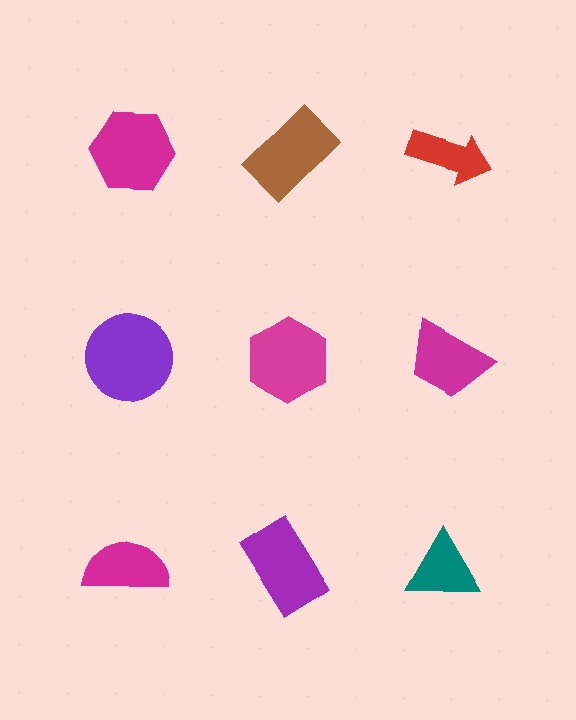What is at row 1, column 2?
A brown rectangle.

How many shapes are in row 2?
3 shapes.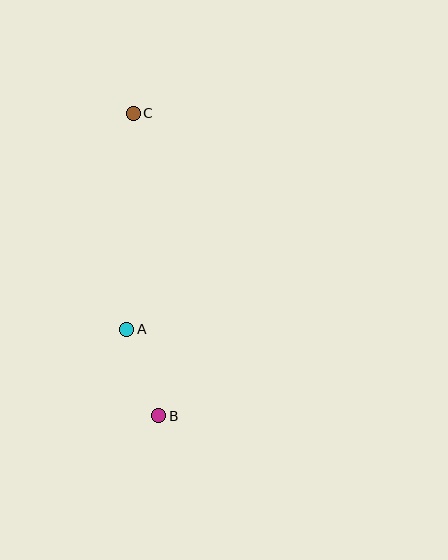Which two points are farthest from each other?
Points B and C are farthest from each other.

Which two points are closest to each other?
Points A and B are closest to each other.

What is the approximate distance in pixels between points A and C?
The distance between A and C is approximately 216 pixels.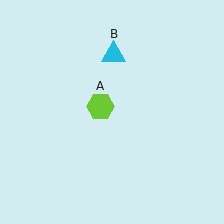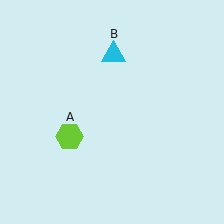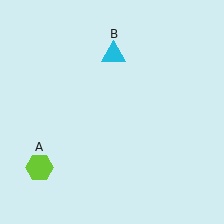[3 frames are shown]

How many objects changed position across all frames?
1 object changed position: lime hexagon (object A).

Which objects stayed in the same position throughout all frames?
Cyan triangle (object B) remained stationary.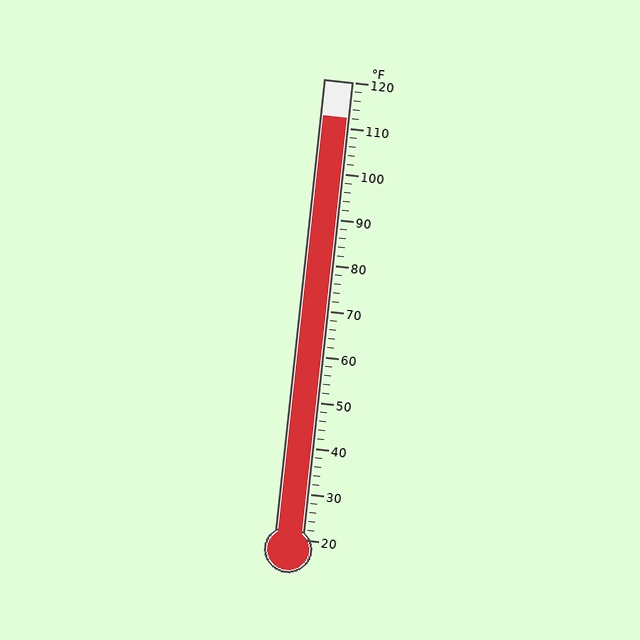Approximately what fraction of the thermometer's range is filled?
The thermometer is filled to approximately 90% of its range.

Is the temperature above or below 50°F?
The temperature is above 50°F.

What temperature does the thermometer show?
The thermometer shows approximately 112°F.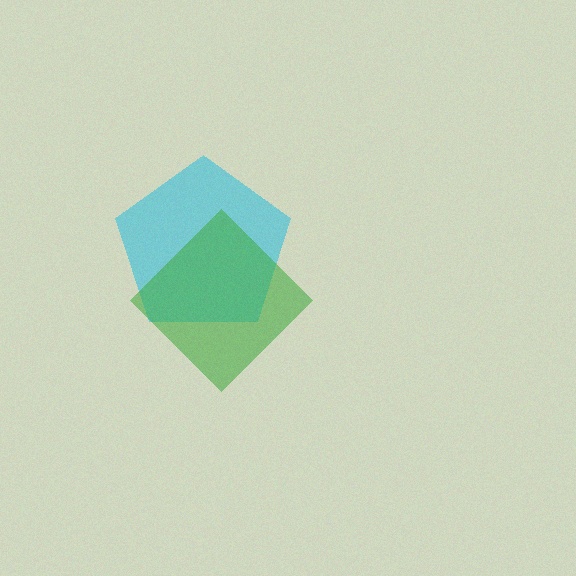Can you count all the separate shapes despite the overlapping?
Yes, there are 2 separate shapes.